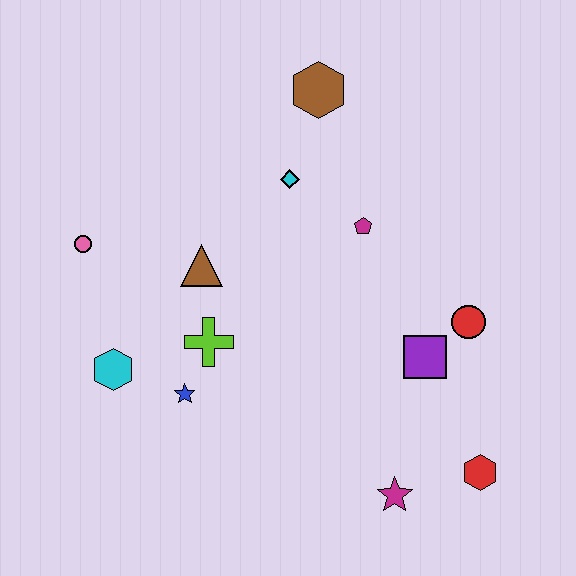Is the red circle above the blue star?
Yes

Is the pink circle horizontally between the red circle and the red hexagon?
No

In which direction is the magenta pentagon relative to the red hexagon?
The magenta pentagon is above the red hexagon.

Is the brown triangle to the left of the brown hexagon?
Yes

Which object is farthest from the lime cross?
The red hexagon is farthest from the lime cross.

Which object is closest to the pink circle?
The brown triangle is closest to the pink circle.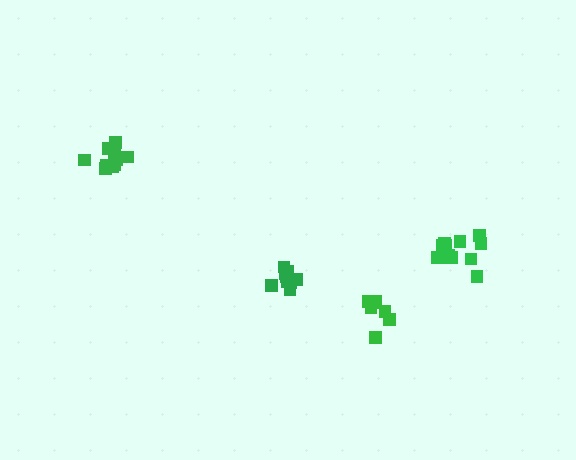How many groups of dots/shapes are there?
There are 4 groups.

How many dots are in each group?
Group 1: 10 dots, Group 2: 10 dots, Group 3: 7 dots, Group 4: 13 dots (40 total).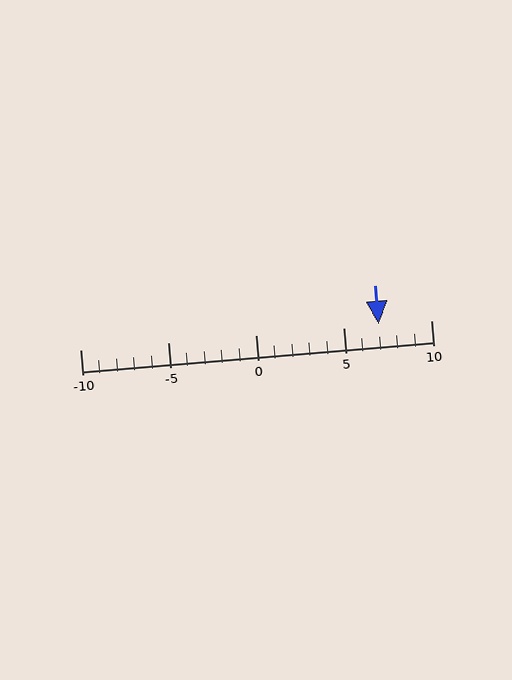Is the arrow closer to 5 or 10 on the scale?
The arrow is closer to 5.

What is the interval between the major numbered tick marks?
The major tick marks are spaced 5 units apart.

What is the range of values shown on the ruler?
The ruler shows values from -10 to 10.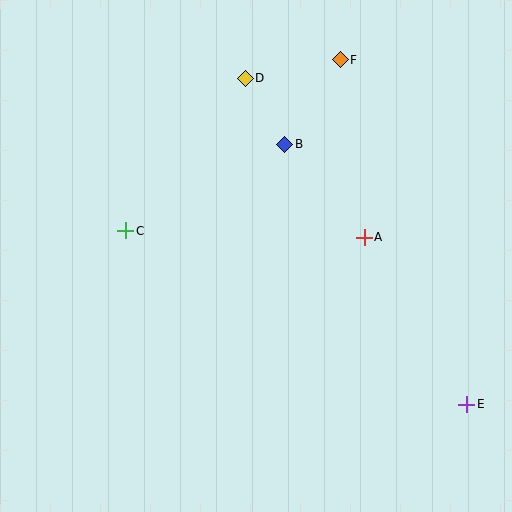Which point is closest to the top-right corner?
Point F is closest to the top-right corner.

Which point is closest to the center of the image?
Point A at (364, 237) is closest to the center.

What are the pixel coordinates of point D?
Point D is at (245, 78).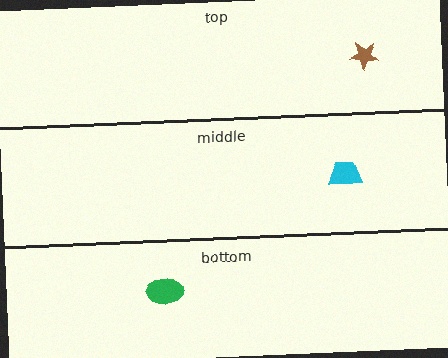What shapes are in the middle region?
The cyan trapezoid.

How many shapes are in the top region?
1.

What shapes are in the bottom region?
The green ellipse.